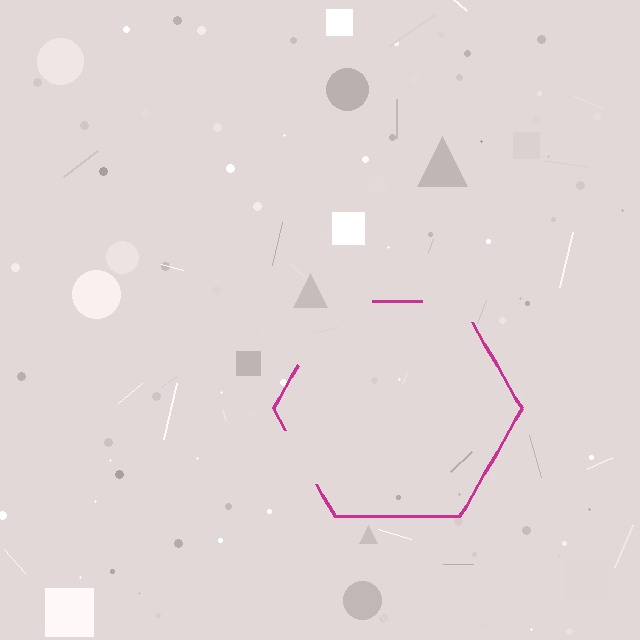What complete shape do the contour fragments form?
The contour fragments form a hexagon.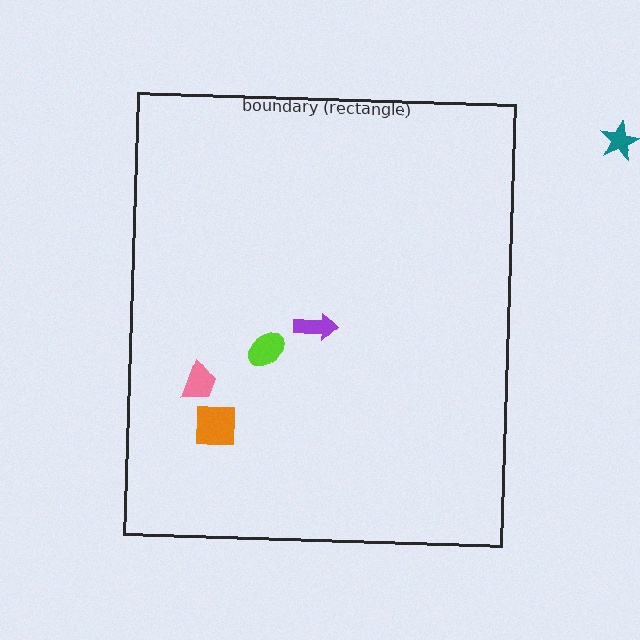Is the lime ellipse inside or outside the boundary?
Inside.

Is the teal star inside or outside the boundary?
Outside.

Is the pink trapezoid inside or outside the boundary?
Inside.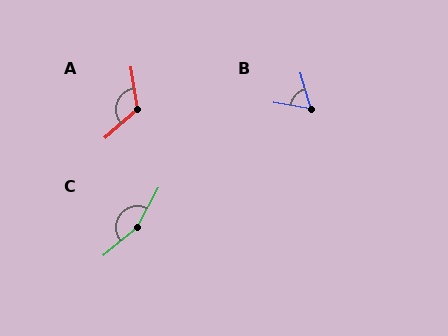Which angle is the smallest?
B, at approximately 64 degrees.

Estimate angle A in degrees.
Approximately 122 degrees.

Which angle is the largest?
C, at approximately 157 degrees.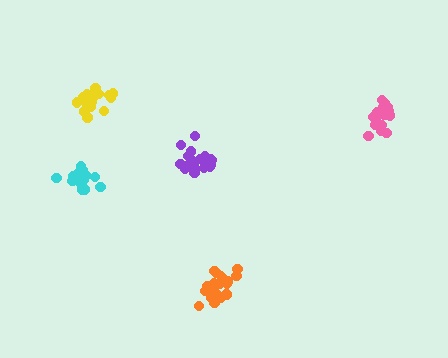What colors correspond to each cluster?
The clusters are colored: yellow, cyan, orange, pink, purple.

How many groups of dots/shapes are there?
There are 5 groups.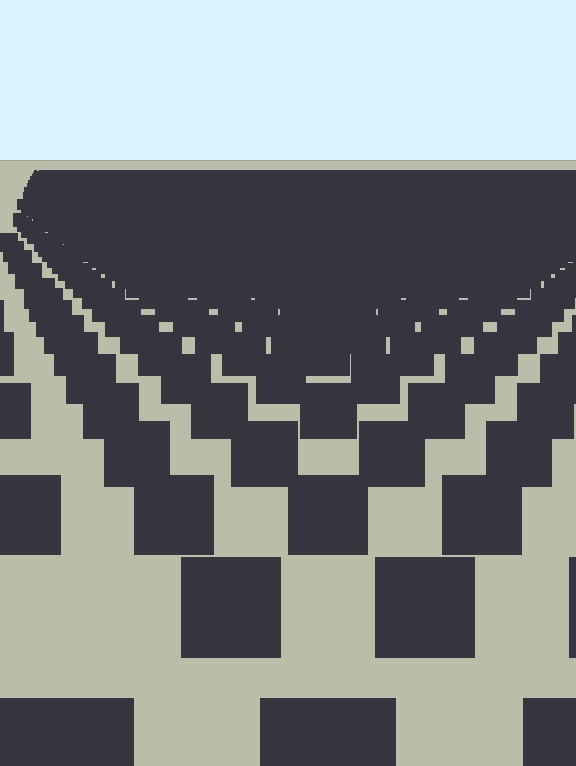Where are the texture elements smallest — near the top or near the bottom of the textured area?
Near the top.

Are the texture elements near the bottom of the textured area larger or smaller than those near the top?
Larger. Near the bottom, elements are closer to the viewer and appear at a bigger on-screen size.